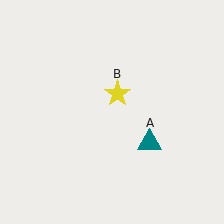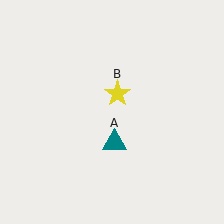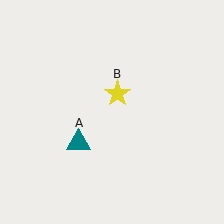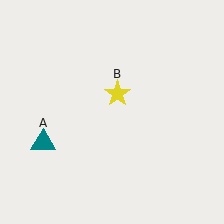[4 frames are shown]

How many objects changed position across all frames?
1 object changed position: teal triangle (object A).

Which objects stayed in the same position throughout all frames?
Yellow star (object B) remained stationary.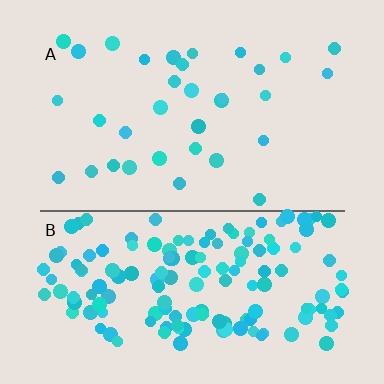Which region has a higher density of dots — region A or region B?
B (the bottom).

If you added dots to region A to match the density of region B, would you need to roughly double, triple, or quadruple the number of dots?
Approximately quadruple.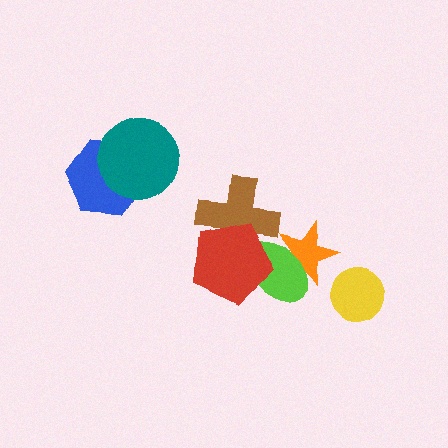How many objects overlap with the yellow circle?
0 objects overlap with the yellow circle.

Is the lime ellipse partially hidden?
Yes, it is partially covered by another shape.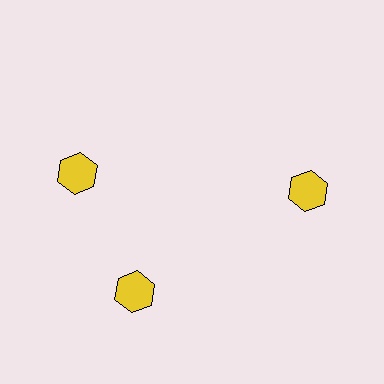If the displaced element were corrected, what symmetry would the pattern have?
It would have 3-fold rotational symmetry — the pattern would map onto itself every 120 degrees.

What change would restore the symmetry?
The symmetry would be restored by rotating it back into even spacing with its neighbors so that all 3 hexagons sit at equal angles and equal distance from the center.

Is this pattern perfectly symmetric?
No. The 3 yellow hexagons are arranged in a ring, but one element near the 11 o'clock position is rotated out of alignment along the ring, breaking the 3-fold rotational symmetry.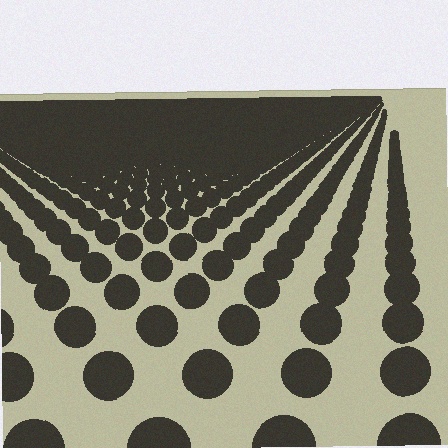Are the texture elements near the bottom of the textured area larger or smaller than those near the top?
Larger. Near the bottom, elements are closer to the viewer and appear at a bigger on-screen size.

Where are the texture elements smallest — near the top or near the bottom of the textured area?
Near the top.